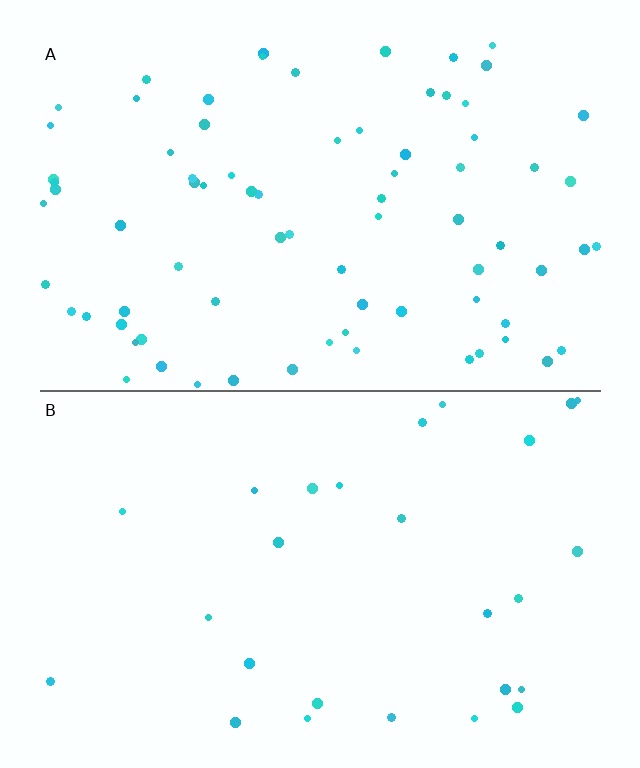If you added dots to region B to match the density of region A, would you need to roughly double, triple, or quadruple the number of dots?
Approximately triple.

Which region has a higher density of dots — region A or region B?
A (the top).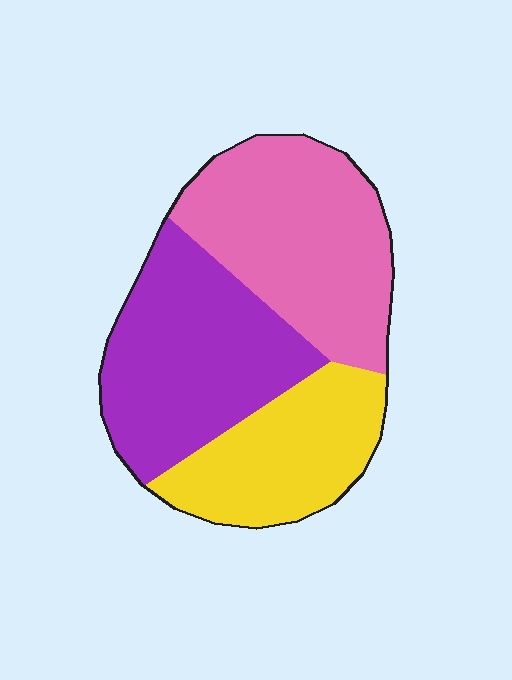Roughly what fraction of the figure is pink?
Pink covers 38% of the figure.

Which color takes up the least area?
Yellow, at roughly 25%.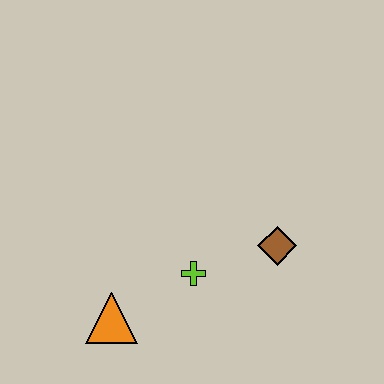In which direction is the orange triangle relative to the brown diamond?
The orange triangle is to the left of the brown diamond.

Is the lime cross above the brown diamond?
No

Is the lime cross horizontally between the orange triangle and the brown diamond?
Yes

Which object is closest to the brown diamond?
The lime cross is closest to the brown diamond.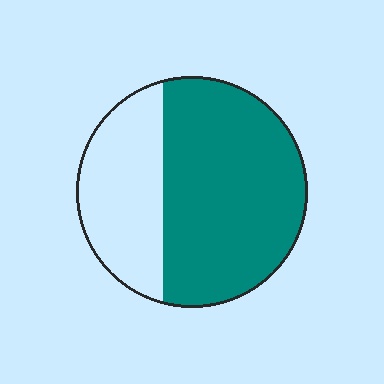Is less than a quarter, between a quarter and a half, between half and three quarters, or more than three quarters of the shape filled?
Between half and three quarters.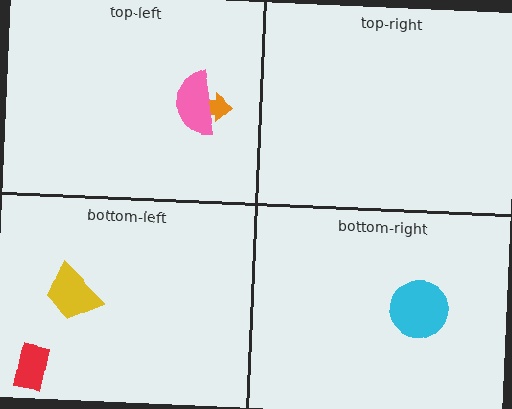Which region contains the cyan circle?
The bottom-right region.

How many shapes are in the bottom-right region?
1.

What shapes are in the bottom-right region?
The cyan circle.